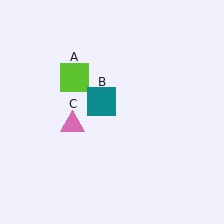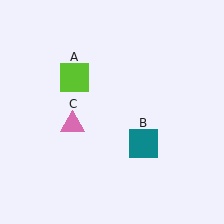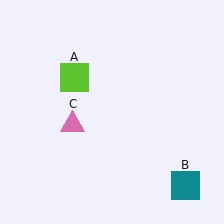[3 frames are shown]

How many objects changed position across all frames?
1 object changed position: teal square (object B).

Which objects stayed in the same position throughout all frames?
Lime square (object A) and pink triangle (object C) remained stationary.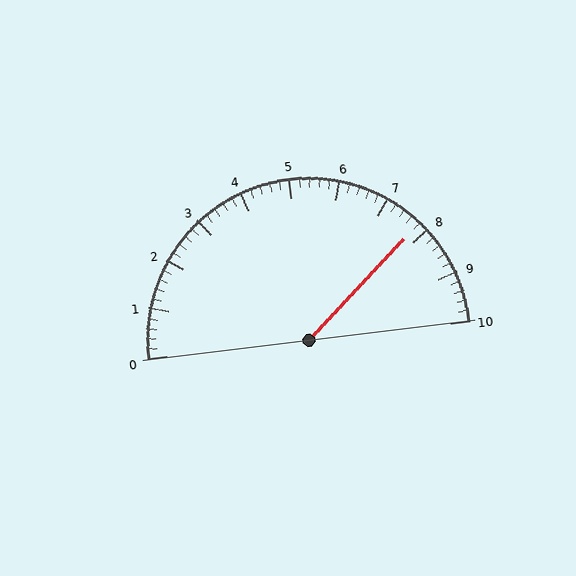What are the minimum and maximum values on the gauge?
The gauge ranges from 0 to 10.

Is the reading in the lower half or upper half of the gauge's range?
The reading is in the upper half of the range (0 to 10).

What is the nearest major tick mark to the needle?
The nearest major tick mark is 8.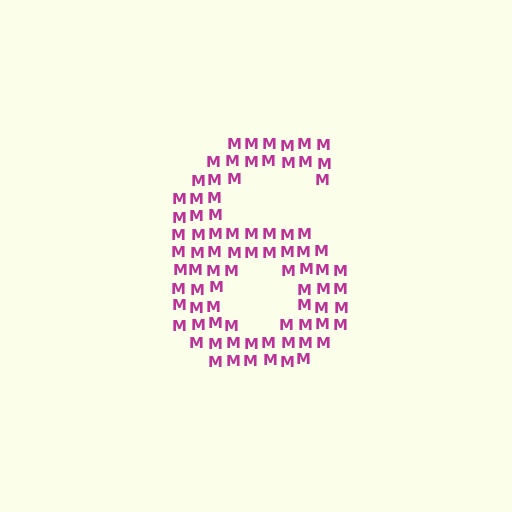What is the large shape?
The large shape is the digit 6.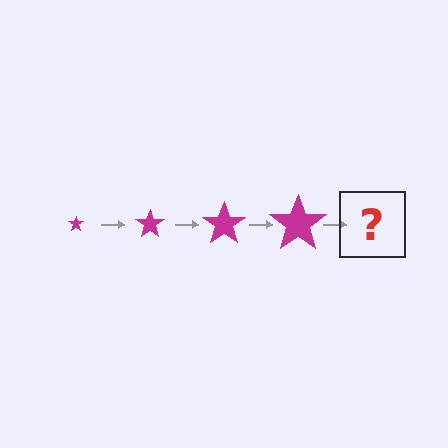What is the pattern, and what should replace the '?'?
The pattern is that the star gets progressively larger each step. The '?' should be a magenta star, larger than the previous one.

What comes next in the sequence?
The next element should be a magenta star, larger than the previous one.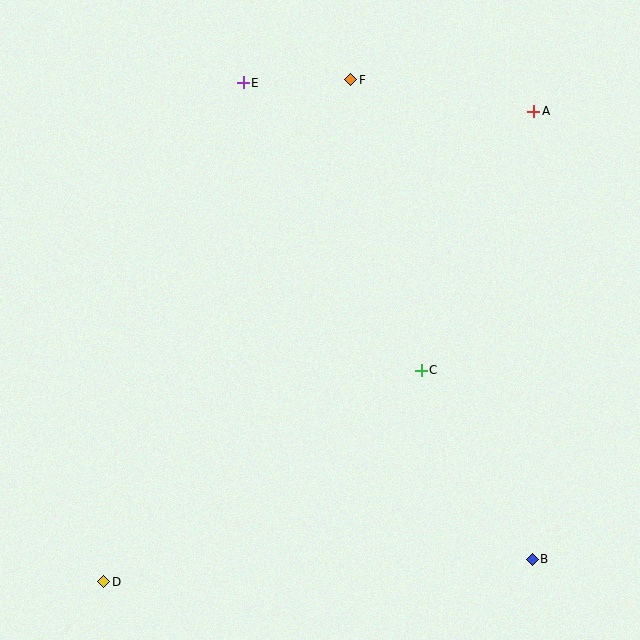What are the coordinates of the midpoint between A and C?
The midpoint between A and C is at (477, 241).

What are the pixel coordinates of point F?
Point F is at (351, 80).